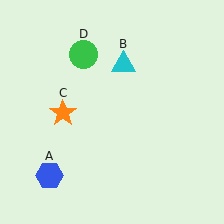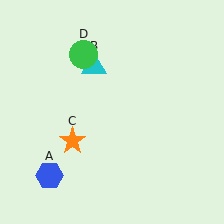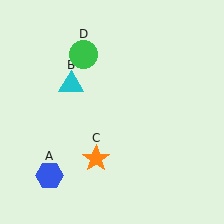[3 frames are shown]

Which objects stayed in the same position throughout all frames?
Blue hexagon (object A) and green circle (object D) remained stationary.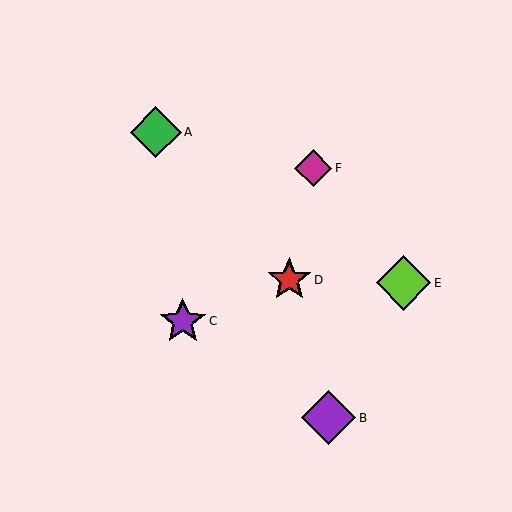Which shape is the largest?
The lime diamond (labeled E) is the largest.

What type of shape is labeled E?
Shape E is a lime diamond.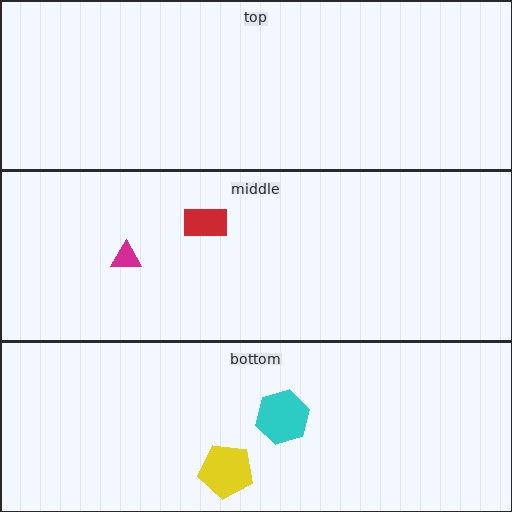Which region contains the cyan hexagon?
The bottom region.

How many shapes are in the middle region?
2.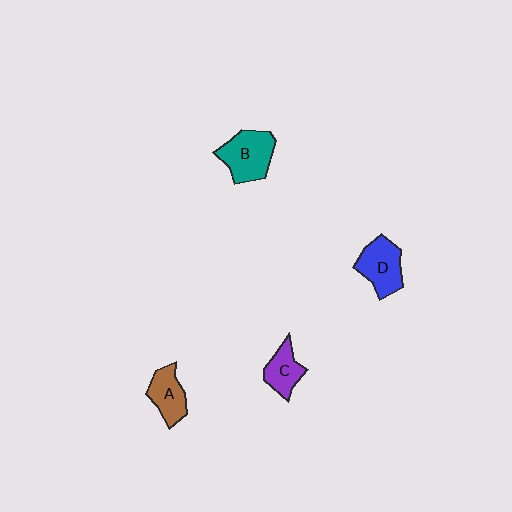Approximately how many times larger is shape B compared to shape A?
Approximately 1.4 times.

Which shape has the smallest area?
Shape C (purple).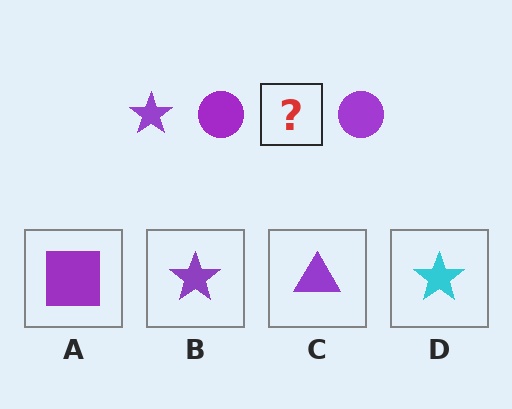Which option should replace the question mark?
Option B.